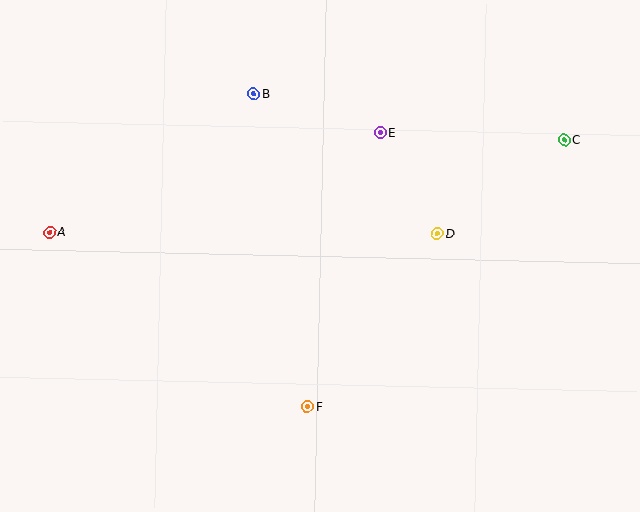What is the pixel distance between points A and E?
The distance between A and E is 345 pixels.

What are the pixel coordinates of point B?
Point B is at (253, 94).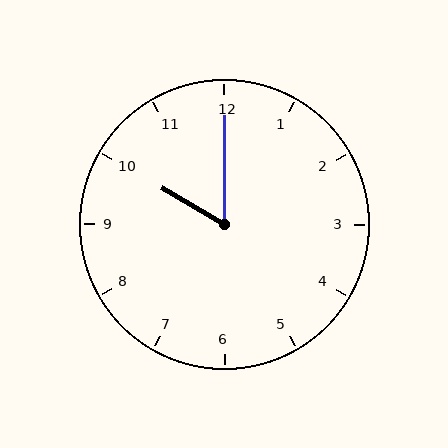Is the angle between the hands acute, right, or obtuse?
It is acute.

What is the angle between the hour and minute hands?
Approximately 60 degrees.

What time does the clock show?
10:00.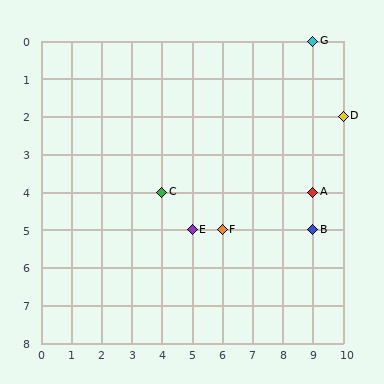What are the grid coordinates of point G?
Point G is at grid coordinates (9, 0).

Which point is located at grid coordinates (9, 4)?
Point A is at (9, 4).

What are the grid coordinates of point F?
Point F is at grid coordinates (6, 5).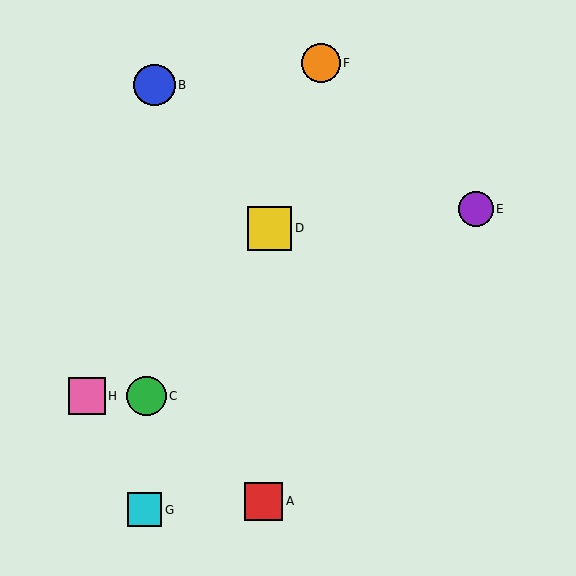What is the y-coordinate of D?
Object D is at y≈228.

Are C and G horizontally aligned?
No, C is at y≈396 and G is at y≈510.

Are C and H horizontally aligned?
Yes, both are at y≈396.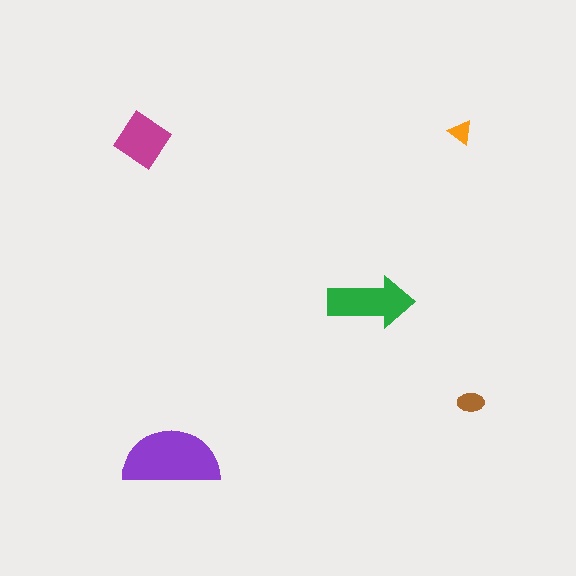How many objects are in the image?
There are 5 objects in the image.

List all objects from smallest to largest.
The orange triangle, the brown ellipse, the magenta diamond, the green arrow, the purple semicircle.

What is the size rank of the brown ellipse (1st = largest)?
4th.